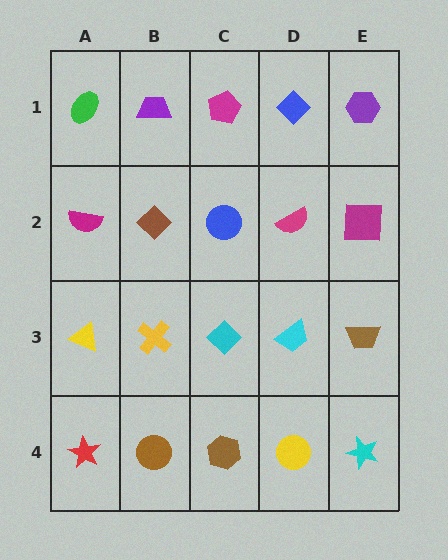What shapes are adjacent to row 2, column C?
A magenta pentagon (row 1, column C), a cyan diamond (row 3, column C), a brown diamond (row 2, column B), a magenta semicircle (row 2, column D).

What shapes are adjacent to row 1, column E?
A magenta square (row 2, column E), a blue diamond (row 1, column D).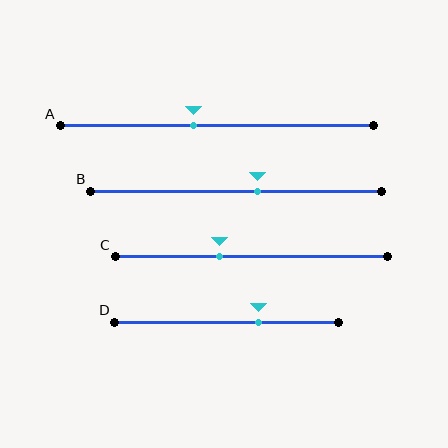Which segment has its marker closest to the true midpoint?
Segment B has its marker closest to the true midpoint.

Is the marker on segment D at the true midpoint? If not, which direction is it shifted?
No, the marker on segment D is shifted to the right by about 14% of the segment length.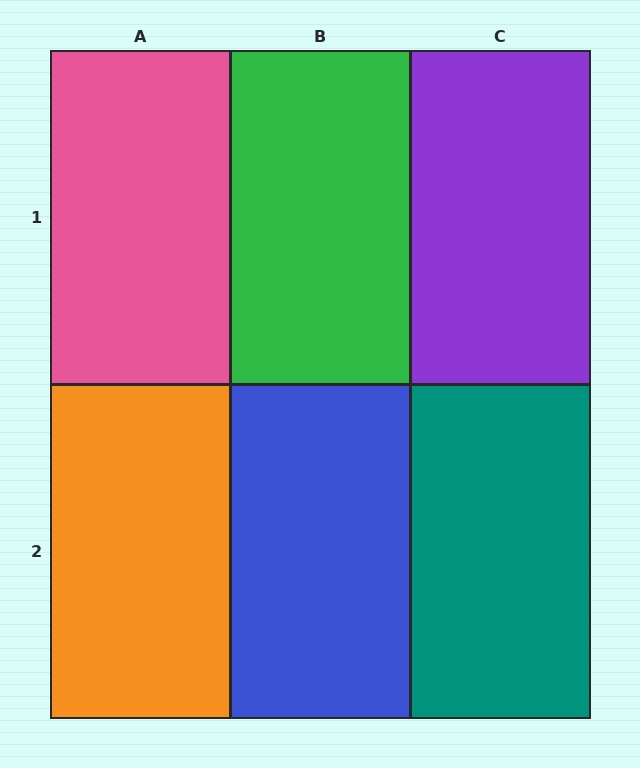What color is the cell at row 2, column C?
Teal.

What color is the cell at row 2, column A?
Orange.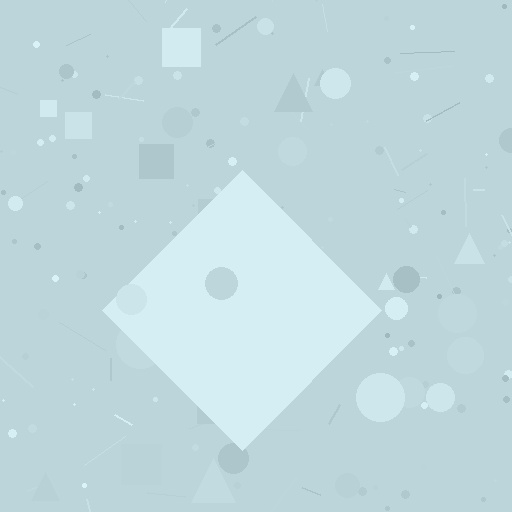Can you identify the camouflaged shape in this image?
The camouflaged shape is a diamond.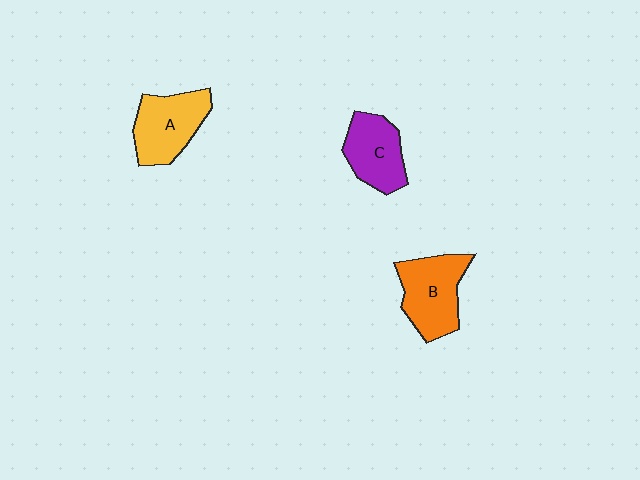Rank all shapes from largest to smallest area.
From largest to smallest: B (orange), A (yellow), C (purple).